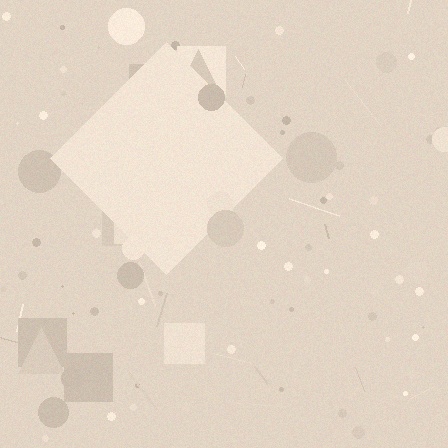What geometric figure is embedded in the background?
A diamond is embedded in the background.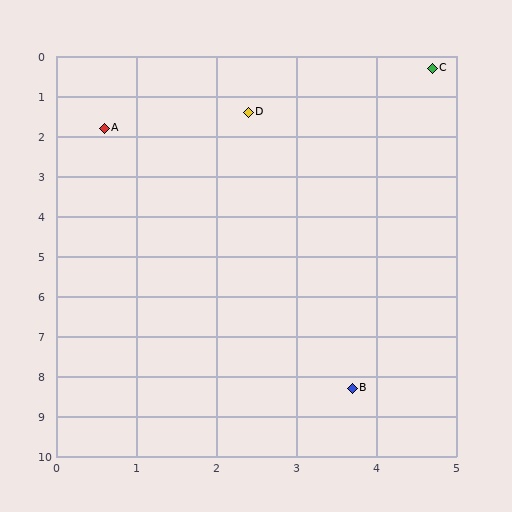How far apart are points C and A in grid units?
Points C and A are about 4.4 grid units apart.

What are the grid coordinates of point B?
Point B is at approximately (3.7, 8.3).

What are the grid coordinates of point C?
Point C is at approximately (4.7, 0.3).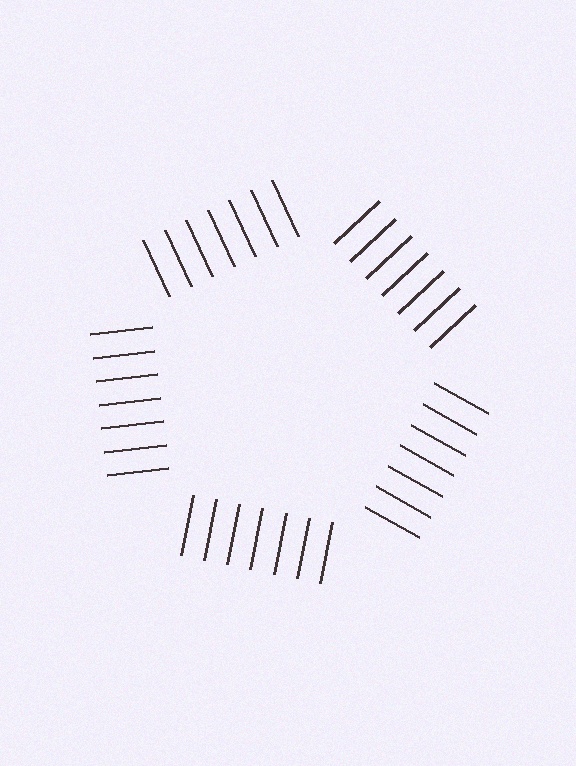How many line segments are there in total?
35 — 7 along each of the 5 edges.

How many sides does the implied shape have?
5 sides — the line-ends trace a pentagon.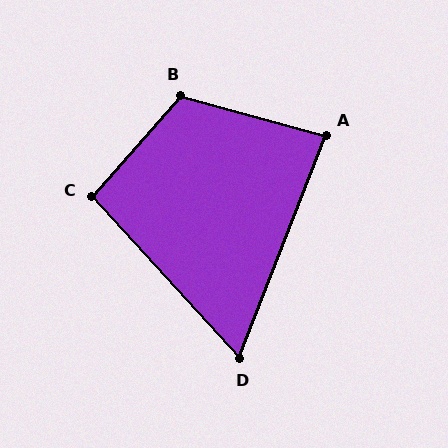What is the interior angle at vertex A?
Approximately 84 degrees (acute).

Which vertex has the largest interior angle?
B, at approximately 116 degrees.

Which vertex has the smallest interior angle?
D, at approximately 64 degrees.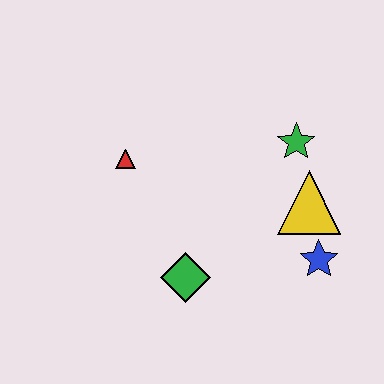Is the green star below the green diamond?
No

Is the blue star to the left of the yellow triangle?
No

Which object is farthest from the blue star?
The red triangle is farthest from the blue star.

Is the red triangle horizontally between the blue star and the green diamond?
No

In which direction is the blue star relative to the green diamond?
The blue star is to the right of the green diamond.